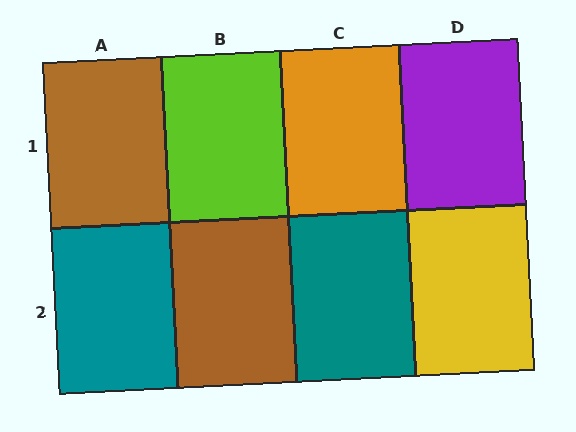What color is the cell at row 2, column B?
Brown.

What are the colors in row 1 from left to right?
Brown, lime, orange, purple.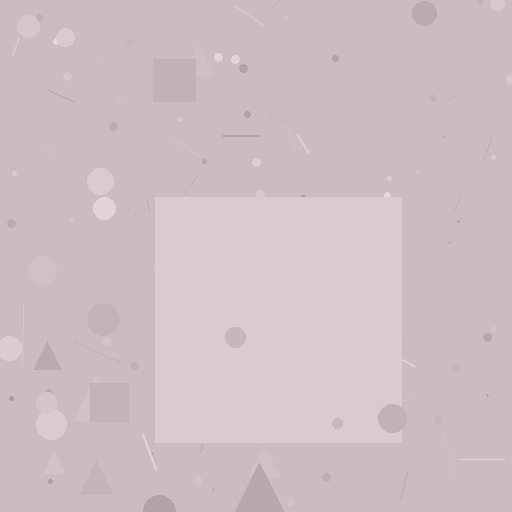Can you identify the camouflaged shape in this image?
The camouflaged shape is a square.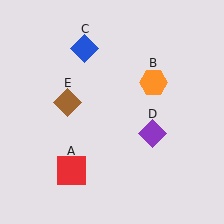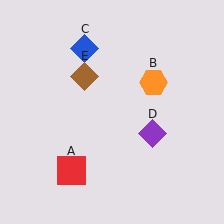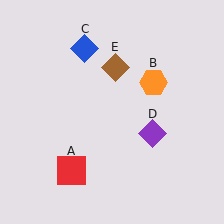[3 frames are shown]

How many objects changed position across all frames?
1 object changed position: brown diamond (object E).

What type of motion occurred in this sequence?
The brown diamond (object E) rotated clockwise around the center of the scene.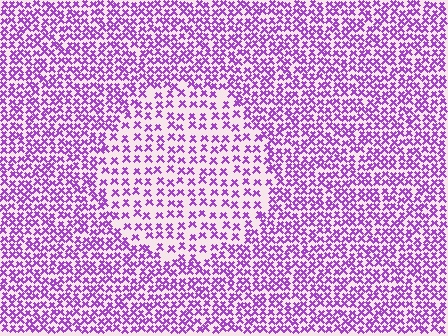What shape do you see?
I see a circle.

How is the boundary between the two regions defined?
The boundary is defined by a change in element density (approximately 1.8x ratio). All elements are the same color, size, and shape.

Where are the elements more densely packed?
The elements are more densely packed outside the circle boundary.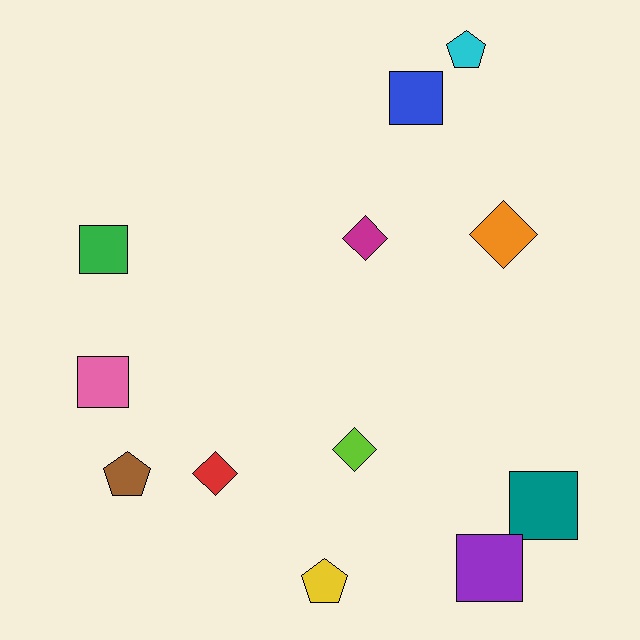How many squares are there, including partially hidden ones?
There are 5 squares.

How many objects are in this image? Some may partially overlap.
There are 12 objects.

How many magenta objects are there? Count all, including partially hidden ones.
There is 1 magenta object.